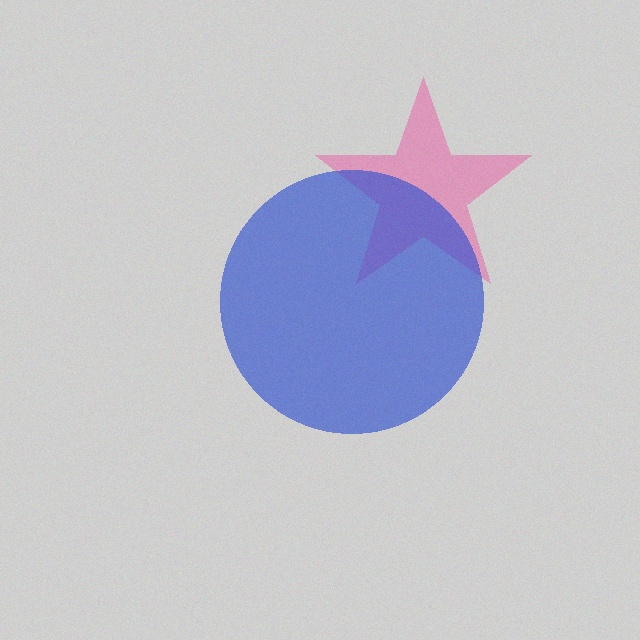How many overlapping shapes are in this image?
There are 2 overlapping shapes in the image.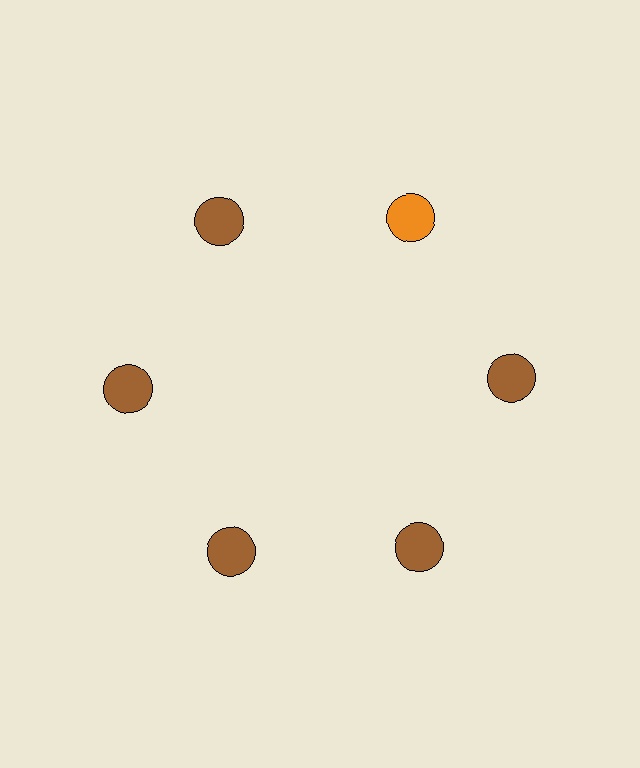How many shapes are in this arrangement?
There are 6 shapes arranged in a ring pattern.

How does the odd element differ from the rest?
It has a different color: orange instead of brown.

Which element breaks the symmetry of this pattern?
The orange circle at roughly the 1 o'clock position breaks the symmetry. All other shapes are brown circles.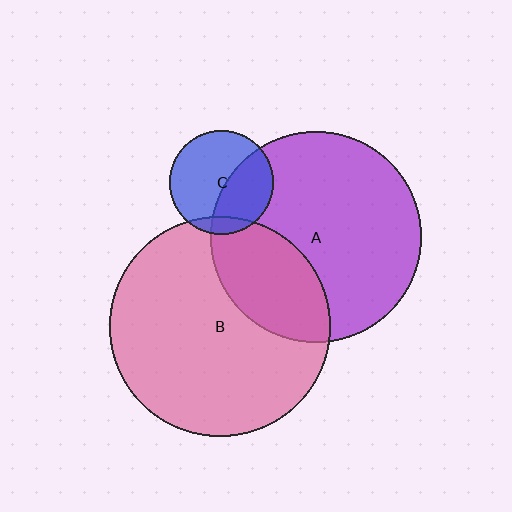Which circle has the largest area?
Circle B (pink).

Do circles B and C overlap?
Yes.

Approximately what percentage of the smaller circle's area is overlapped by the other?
Approximately 10%.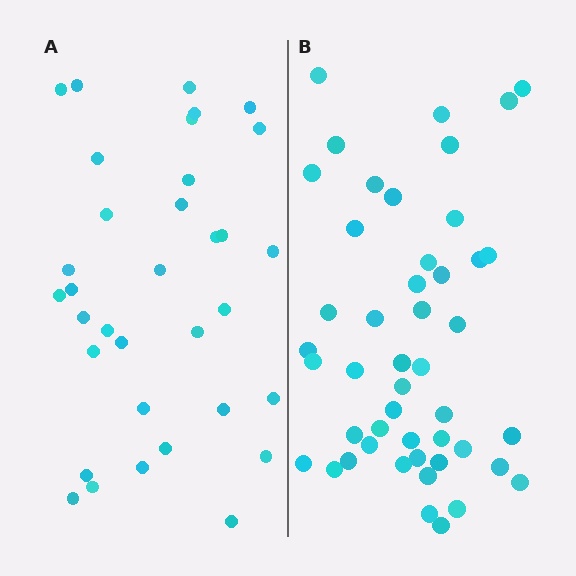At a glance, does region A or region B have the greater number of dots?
Region B (the right region) has more dots.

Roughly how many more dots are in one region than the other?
Region B has approximately 15 more dots than region A.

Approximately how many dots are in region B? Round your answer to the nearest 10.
About 50 dots. (The exact count is 47, which rounds to 50.)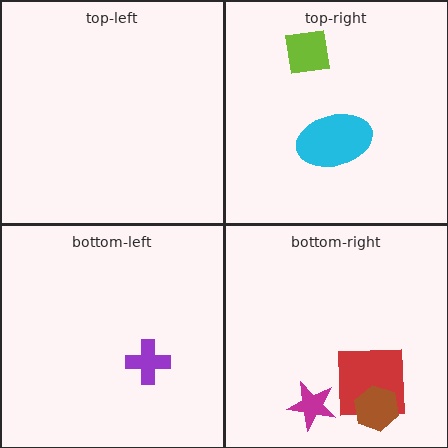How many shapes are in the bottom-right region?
3.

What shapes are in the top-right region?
The cyan ellipse, the lime square.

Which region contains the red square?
The bottom-right region.